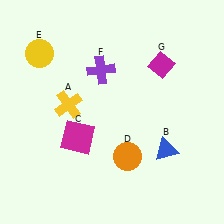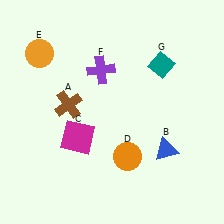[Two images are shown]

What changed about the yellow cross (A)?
In Image 1, A is yellow. In Image 2, it changed to brown.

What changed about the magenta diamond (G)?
In Image 1, G is magenta. In Image 2, it changed to teal.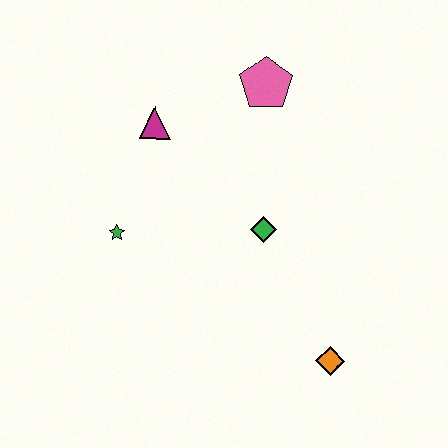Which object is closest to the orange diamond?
The green diamond is closest to the orange diamond.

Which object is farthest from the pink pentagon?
The orange diamond is farthest from the pink pentagon.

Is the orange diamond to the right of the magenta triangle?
Yes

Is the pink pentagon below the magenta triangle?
No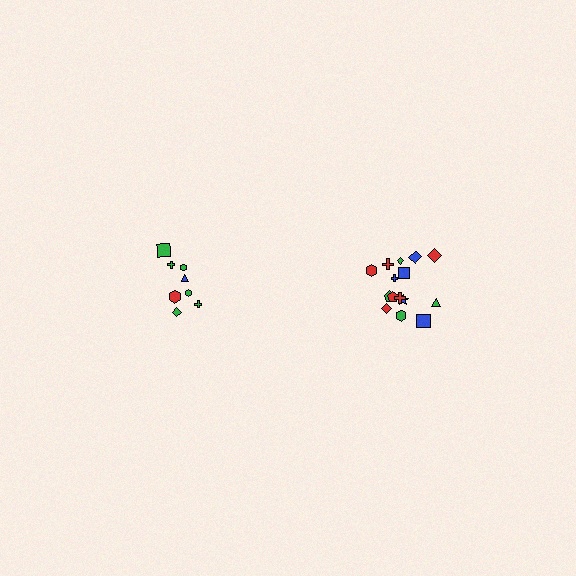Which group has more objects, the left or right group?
The right group.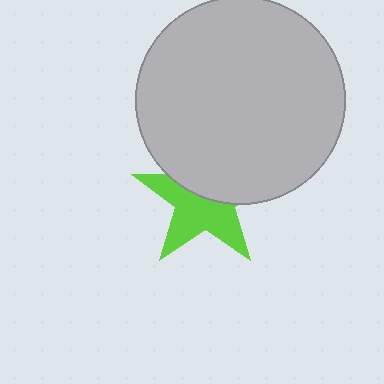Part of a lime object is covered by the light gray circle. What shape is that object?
It is a star.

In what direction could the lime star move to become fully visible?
The lime star could move down. That would shift it out from behind the light gray circle entirely.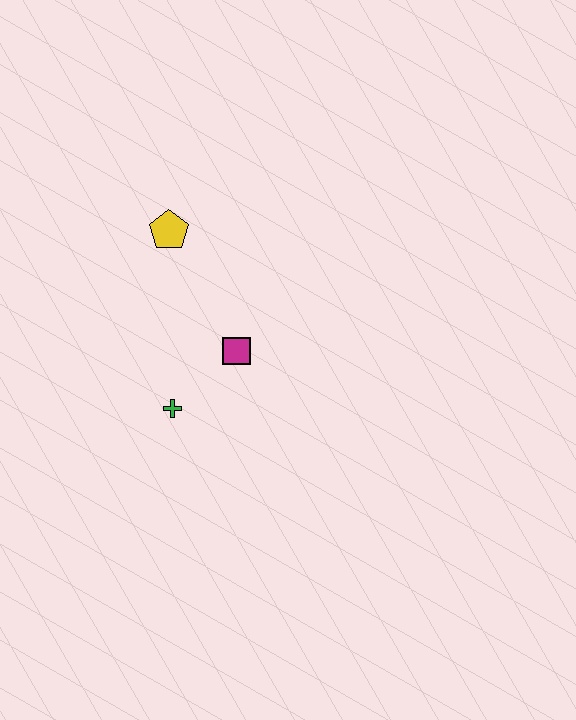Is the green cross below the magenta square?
Yes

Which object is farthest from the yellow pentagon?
The green cross is farthest from the yellow pentagon.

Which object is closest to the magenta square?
The green cross is closest to the magenta square.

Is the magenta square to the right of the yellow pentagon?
Yes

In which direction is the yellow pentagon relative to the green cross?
The yellow pentagon is above the green cross.